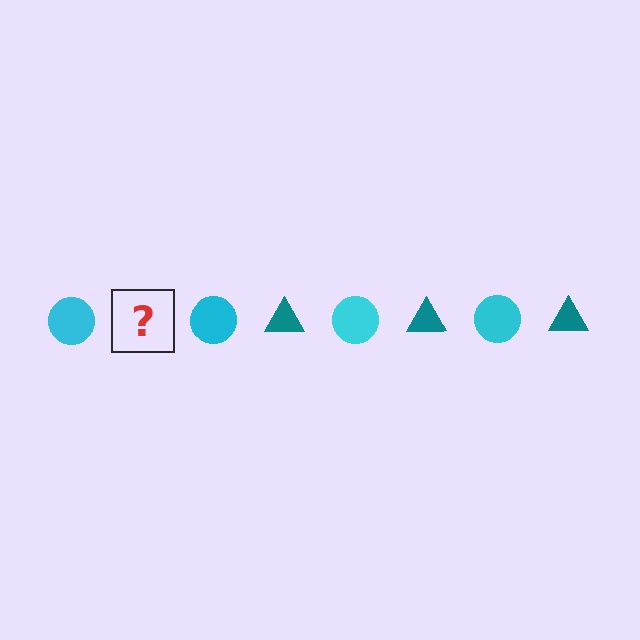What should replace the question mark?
The question mark should be replaced with a teal triangle.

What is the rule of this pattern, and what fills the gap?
The rule is that the pattern alternates between cyan circle and teal triangle. The gap should be filled with a teal triangle.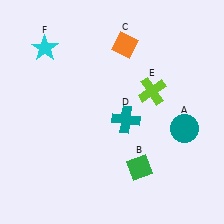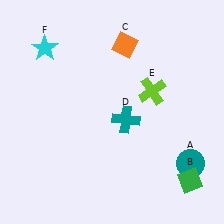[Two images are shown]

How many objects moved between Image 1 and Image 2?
2 objects moved between the two images.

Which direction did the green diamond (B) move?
The green diamond (B) moved right.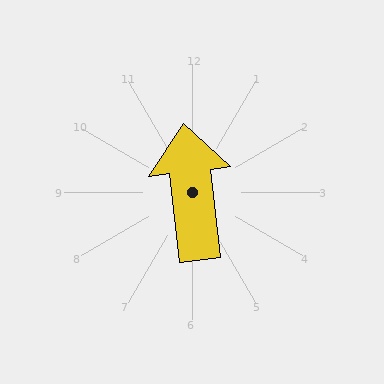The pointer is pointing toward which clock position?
Roughly 12 o'clock.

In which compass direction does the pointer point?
North.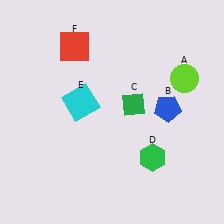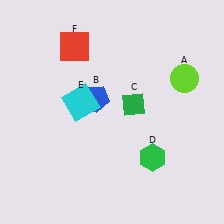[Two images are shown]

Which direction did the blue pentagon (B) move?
The blue pentagon (B) moved left.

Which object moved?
The blue pentagon (B) moved left.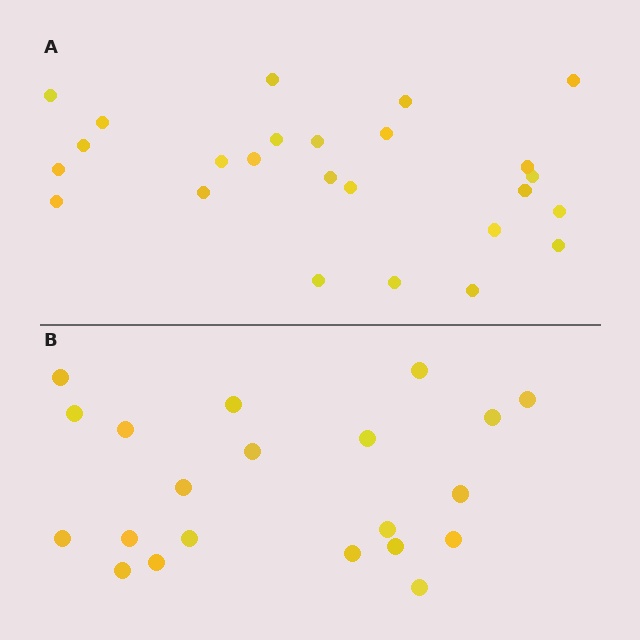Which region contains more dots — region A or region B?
Region A (the top region) has more dots.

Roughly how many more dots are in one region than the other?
Region A has about 4 more dots than region B.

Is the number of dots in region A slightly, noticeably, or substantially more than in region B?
Region A has only slightly more — the two regions are fairly close. The ratio is roughly 1.2 to 1.